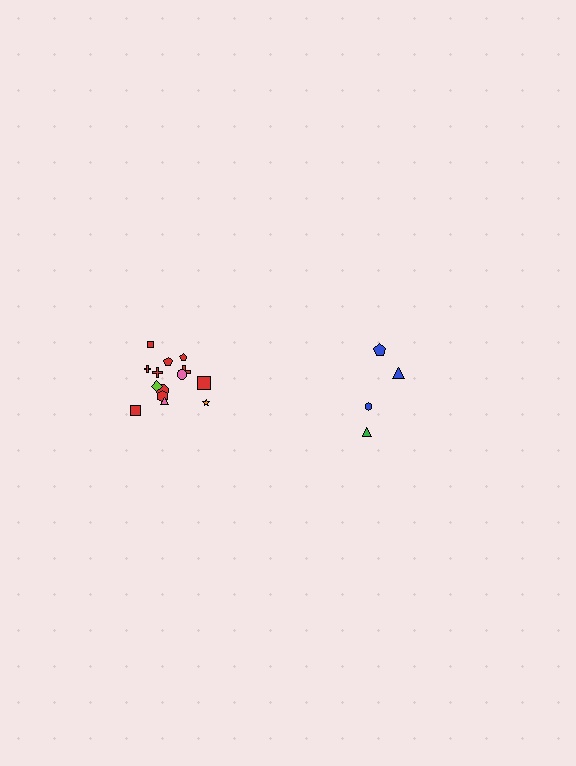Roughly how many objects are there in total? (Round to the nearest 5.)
Roughly 20 objects in total.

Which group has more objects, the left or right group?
The left group.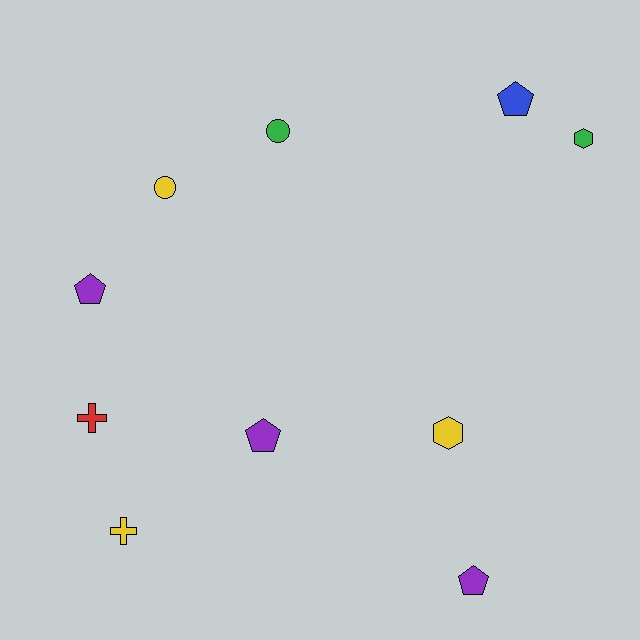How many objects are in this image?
There are 10 objects.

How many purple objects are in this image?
There are 3 purple objects.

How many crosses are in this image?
There are 2 crosses.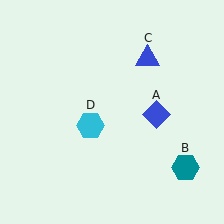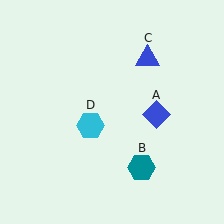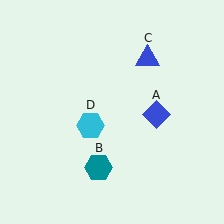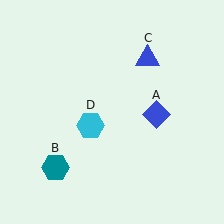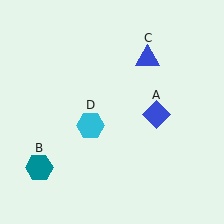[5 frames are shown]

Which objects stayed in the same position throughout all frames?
Blue diamond (object A) and blue triangle (object C) and cyan hexagon (object D) remained stationary.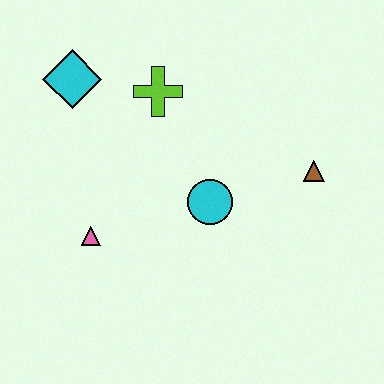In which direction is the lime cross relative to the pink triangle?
The lime cross is above the pink triangle.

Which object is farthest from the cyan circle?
The cyan diamond is farthest from the cyan circle.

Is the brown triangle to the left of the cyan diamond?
No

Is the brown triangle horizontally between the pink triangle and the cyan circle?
No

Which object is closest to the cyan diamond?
The lime cross is closest to the cyan diamond.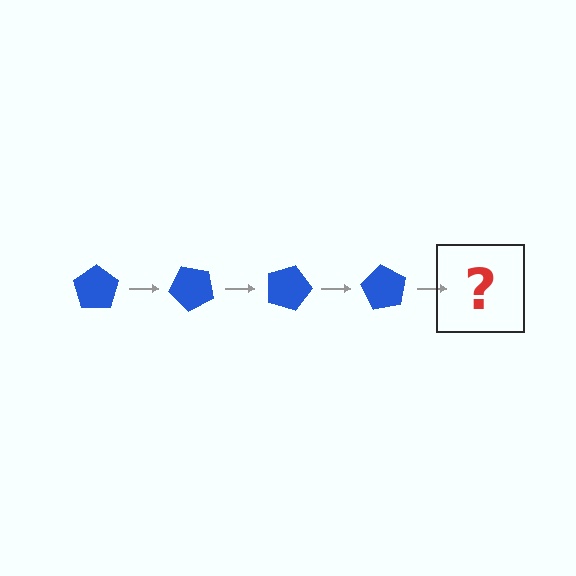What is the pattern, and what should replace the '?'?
The pattern is that the pentagon rotates 45 degrees each step. The '?' should be a blue pentagon rotated 180 degrees.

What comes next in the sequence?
The next element should be a blue pentagon rotated 180 degrees.